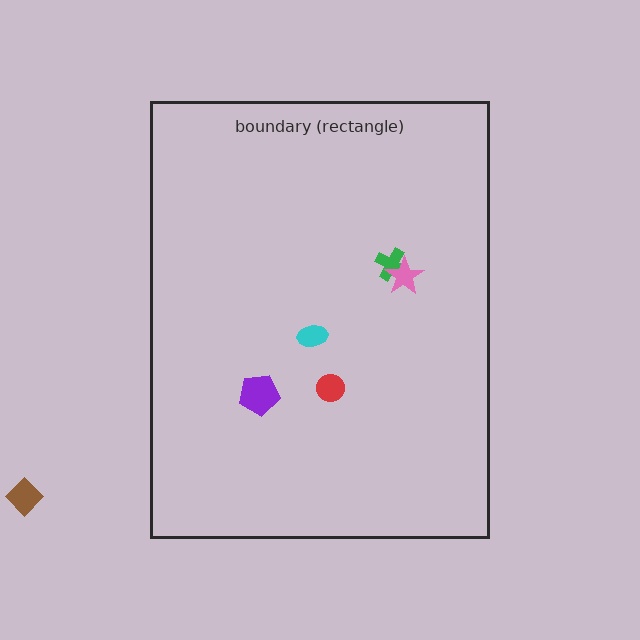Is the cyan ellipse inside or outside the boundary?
Inside.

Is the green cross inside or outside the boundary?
Inside.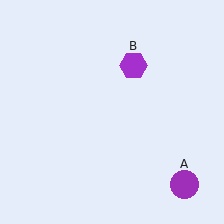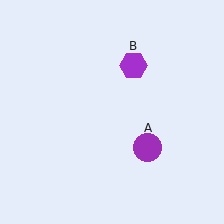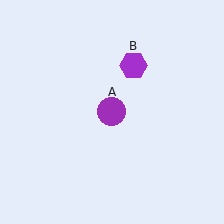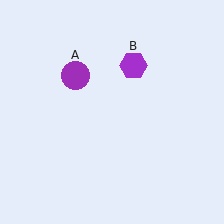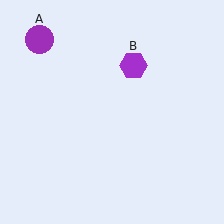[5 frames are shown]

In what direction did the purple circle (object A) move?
The purple circle (object A) moved up and to the left.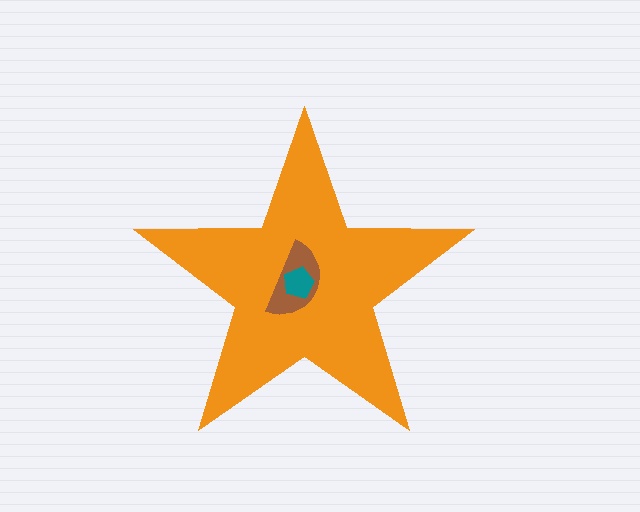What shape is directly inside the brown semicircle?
The teal pentagon.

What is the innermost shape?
The teal pentagon.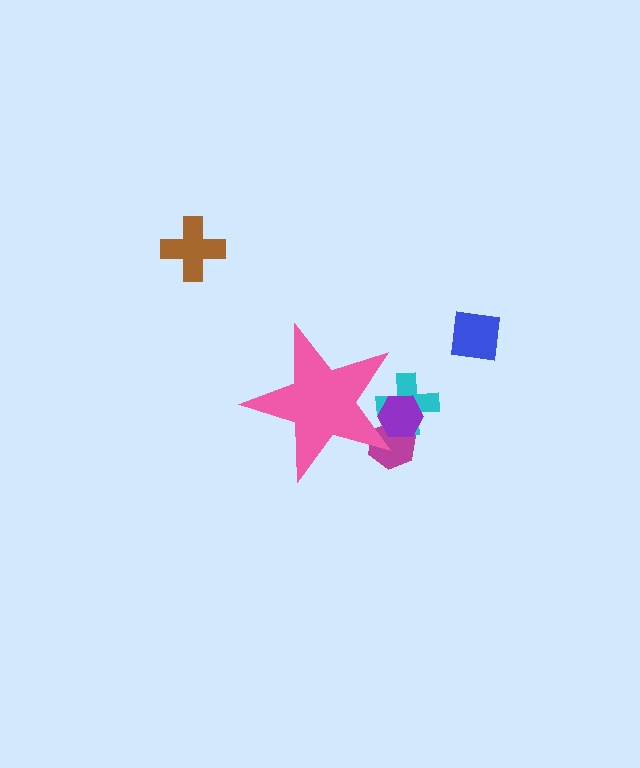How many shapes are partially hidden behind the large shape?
3 shapes are partially hidden.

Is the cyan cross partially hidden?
Yes, the cyan cross is partially hidden behind the pink star.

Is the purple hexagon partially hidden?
Yes, the purple hexagon is partially hidden behind the pink star.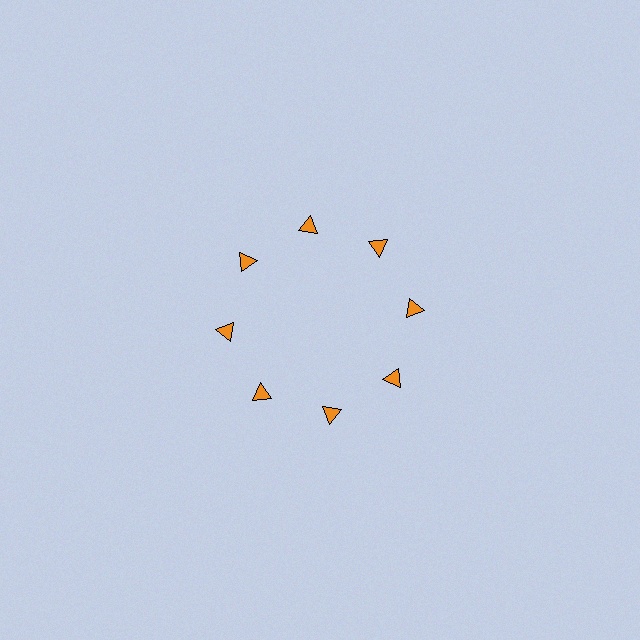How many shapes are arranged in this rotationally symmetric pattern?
There are 8 shapes, arranged in 8 groups of 1.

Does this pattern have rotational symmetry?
Yes, this pattern has 8-fold rotational symmetry. It looks the same after rotating 45 degrees around the center.